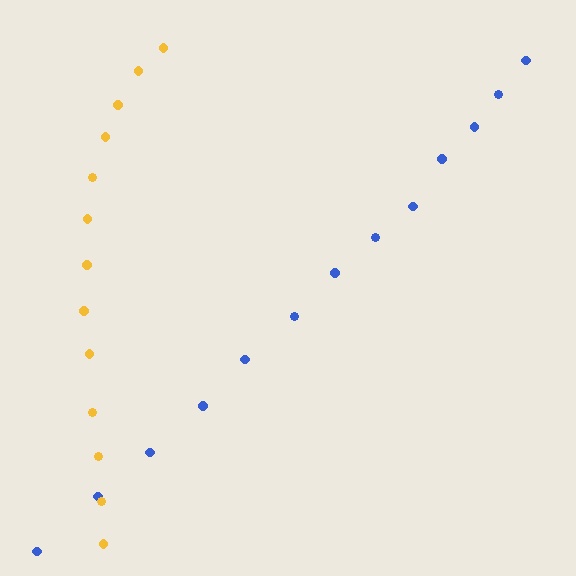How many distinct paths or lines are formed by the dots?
There are 2 distinct paths.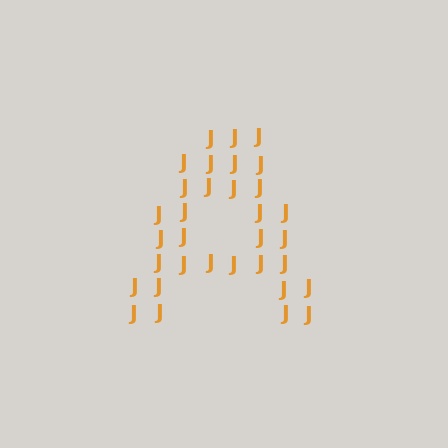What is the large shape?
The large shape is the letter A.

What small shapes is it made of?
It is made of small letter J's.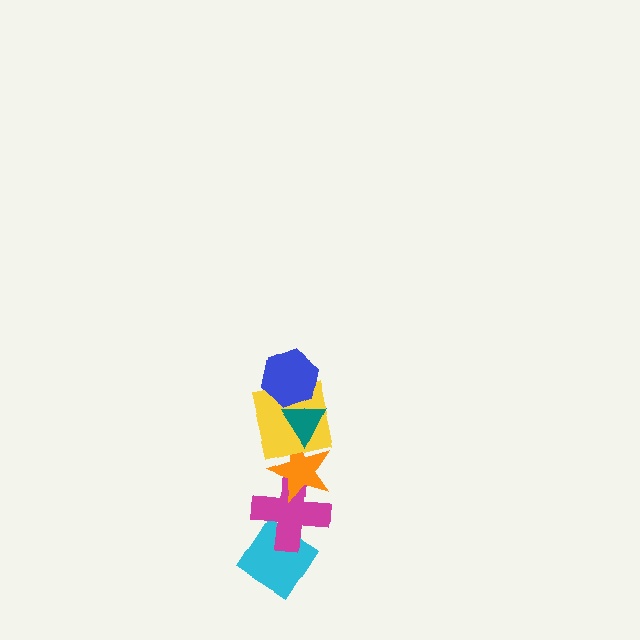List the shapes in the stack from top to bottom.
From top to bottom: the blue hexagon, the teal triangle, the yellow square, the orange star, the magenta cross, the cyan diamond.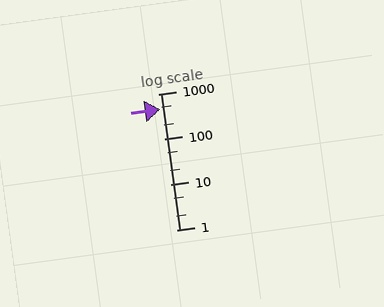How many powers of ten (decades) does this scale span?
The scale spans 3 decades, from 1 to 1000.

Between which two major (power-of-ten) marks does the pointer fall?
The pointer is between 100 and 1000.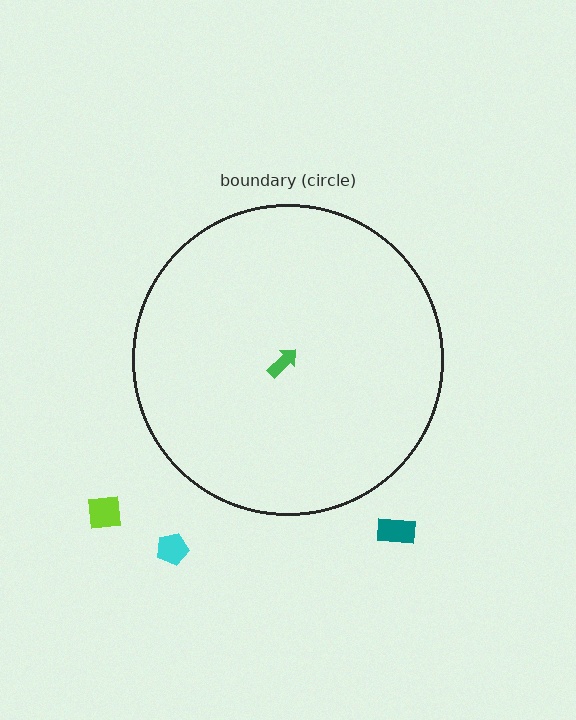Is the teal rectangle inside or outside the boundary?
Outside.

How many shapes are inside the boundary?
1 inside, 3 outside.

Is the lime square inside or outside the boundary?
Outside.